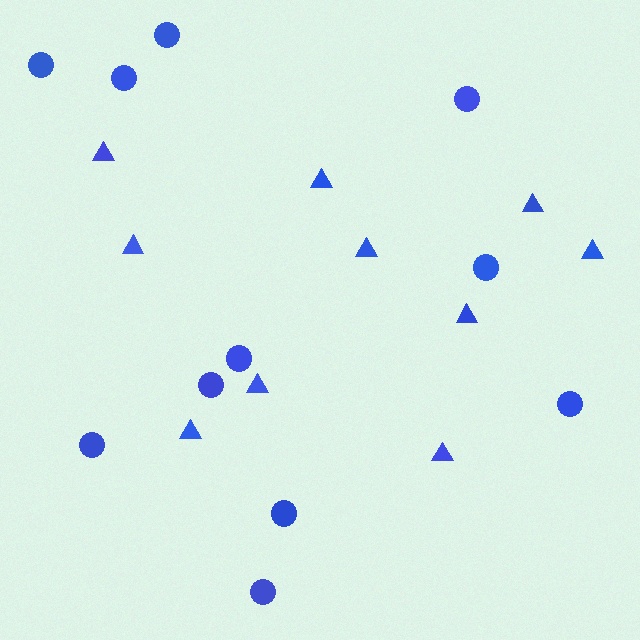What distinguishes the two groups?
There are 2 groups: one group of triangles (10) and one group of circles (11).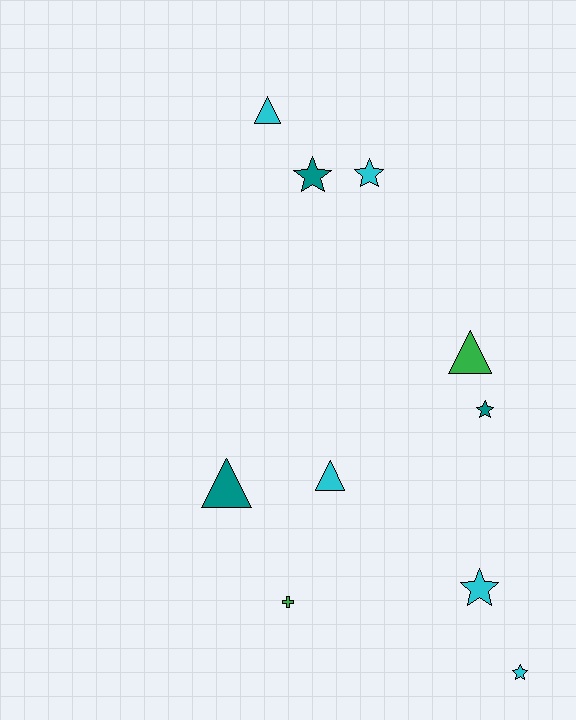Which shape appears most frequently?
Star, with 5 objects.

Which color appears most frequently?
Cyan, with 5 objects.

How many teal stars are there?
There are 2 teal stars.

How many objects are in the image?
There are 10 objects.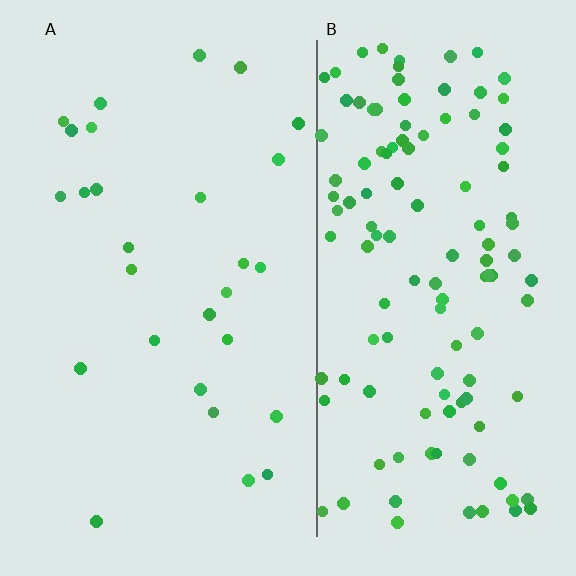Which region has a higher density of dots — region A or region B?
B (the right).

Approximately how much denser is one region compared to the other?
Approximately 4.4× — region B over region A.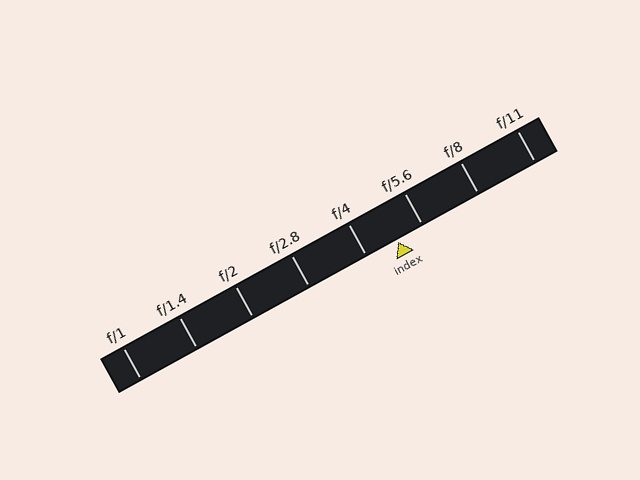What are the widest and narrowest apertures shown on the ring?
The widest aperture shown is f/1 and the narrowest is f/11.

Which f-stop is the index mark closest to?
The index mark is closest to f/5.6.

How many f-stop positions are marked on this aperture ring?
There are 8 f-stop positions marked.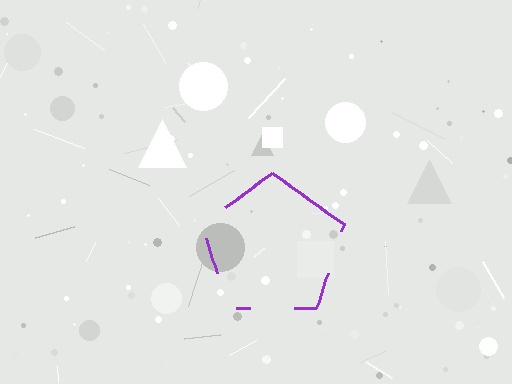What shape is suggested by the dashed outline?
The dashed outline suggests a pentagon.